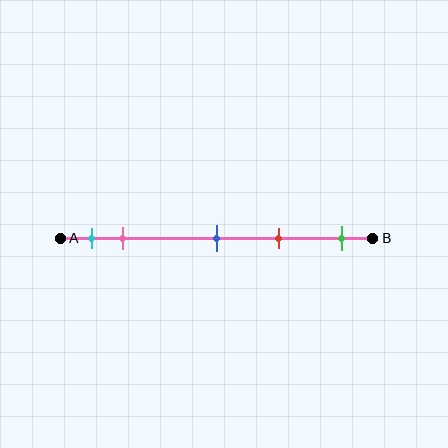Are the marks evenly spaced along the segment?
No, the marks are not evenly spaced.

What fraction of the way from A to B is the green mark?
The green mark is approximately 90% (0.9) of the way from A to B.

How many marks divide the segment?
There are 5 marks dividing the segment.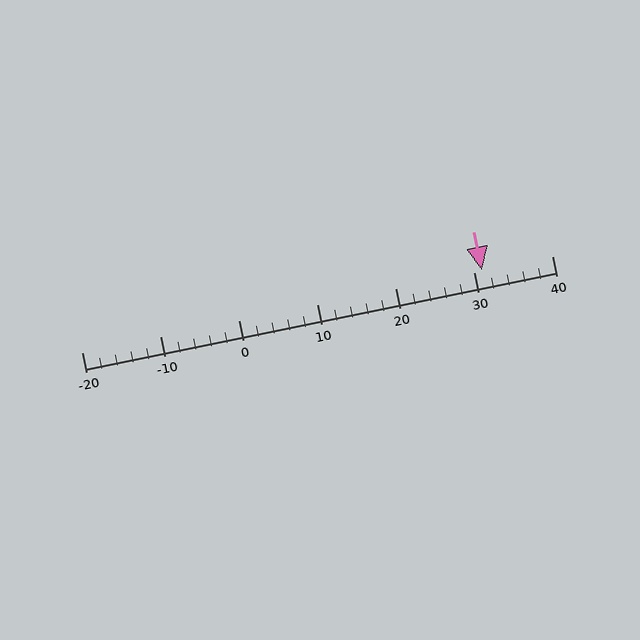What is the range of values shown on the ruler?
The ruler shows values from -20 to 40.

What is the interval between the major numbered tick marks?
The major tick marks are spaced 10 units apart.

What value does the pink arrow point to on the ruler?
The pink arrow points to approximately 31.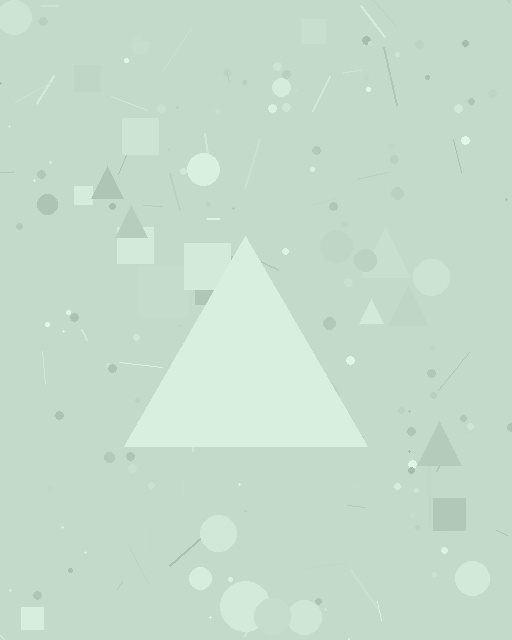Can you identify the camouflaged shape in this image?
The camouflaged shape is a triangle.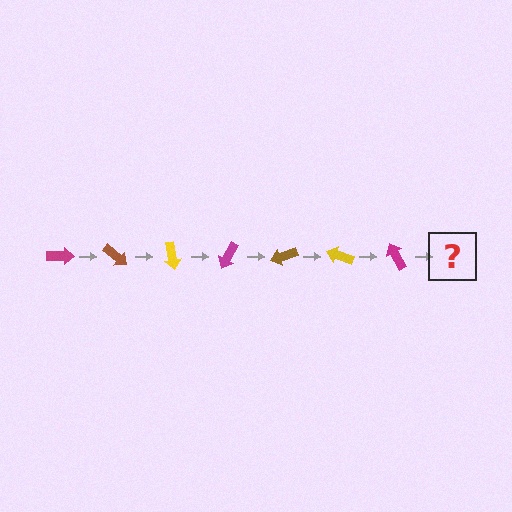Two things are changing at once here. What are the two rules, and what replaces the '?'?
The two rules are that it rotates 40 degrees each step and the color cycles through magenta, brown, and yellow. The '?' should be a brown arrow, rotated 280 degrees from the start.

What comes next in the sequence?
The next element should be a brown arrow, rotated 280 degrees from the start.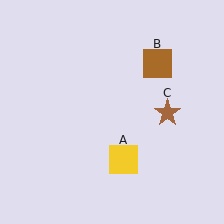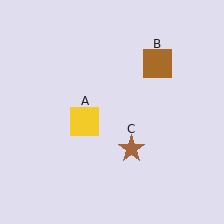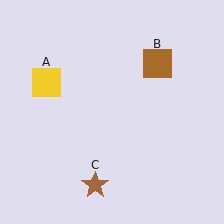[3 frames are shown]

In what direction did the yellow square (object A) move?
The yellow square (object A) moved up and to the left.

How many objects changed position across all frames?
2 objects changed position: yellow square (object A), brown star (object C).